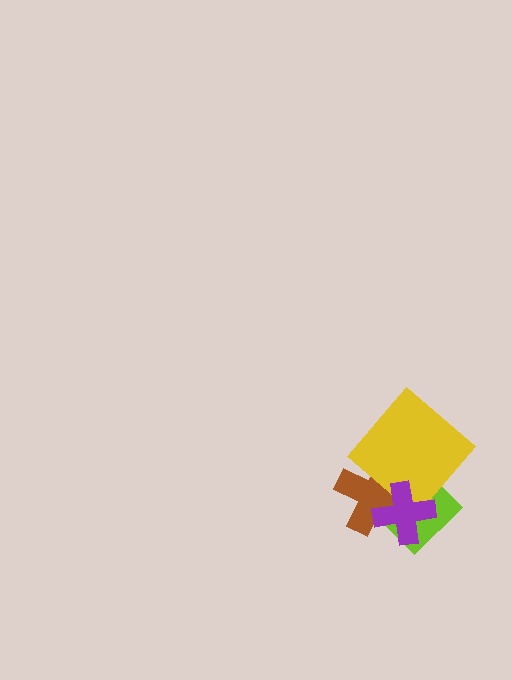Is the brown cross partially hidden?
Yes, it is partially covered by another shape.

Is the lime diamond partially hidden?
Yes, it is partially covered by another shape.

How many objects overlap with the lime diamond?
3 objects overlap with the lime diamond.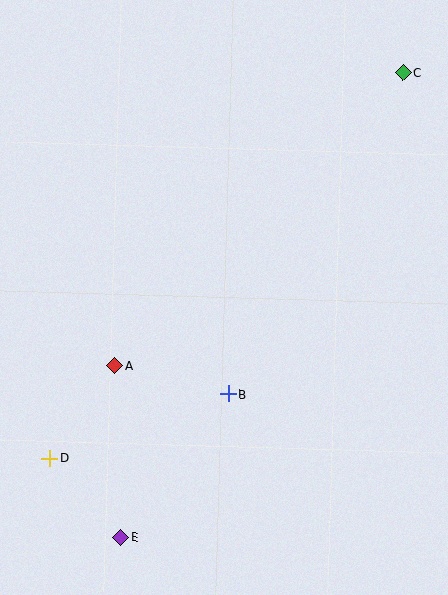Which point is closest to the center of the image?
Point B at (228, 394) is closest to the center.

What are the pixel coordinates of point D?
Point D is at (50, 458).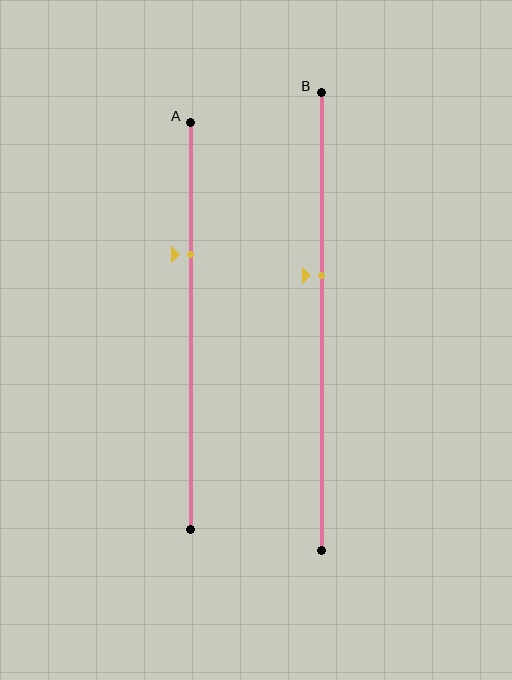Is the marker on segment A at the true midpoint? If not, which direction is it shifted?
No, the marker on segment A is shifted upward by about 18% of the segment length.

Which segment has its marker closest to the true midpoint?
Segment B has its marker closest to the true midpoint.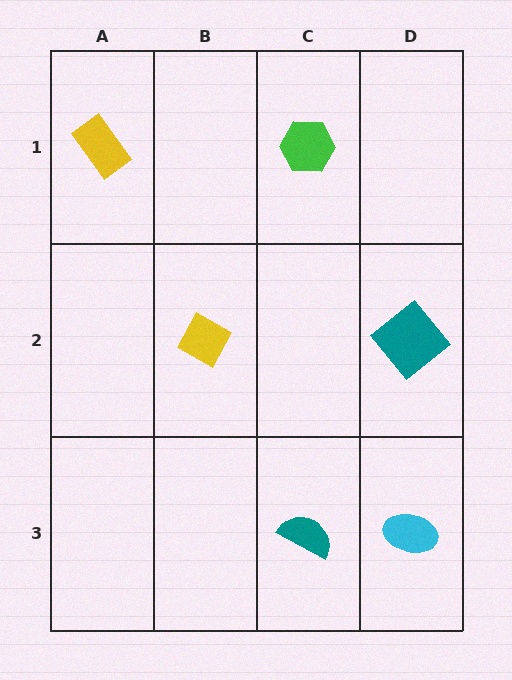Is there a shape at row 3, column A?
No, that cell is empty.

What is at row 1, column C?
A green hexagon.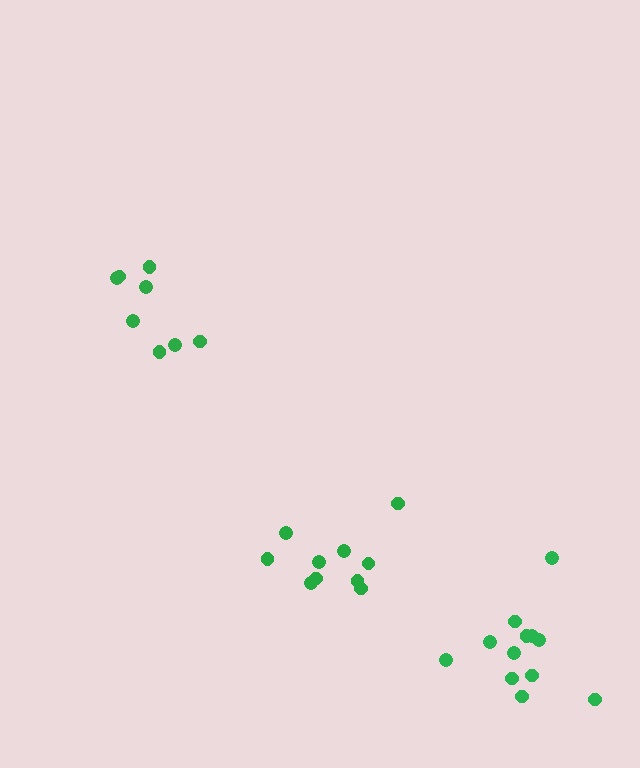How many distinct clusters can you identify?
There are 3 distinct clusters.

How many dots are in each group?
Group 1: 10 dots, Group 2: 8 dots, Group 3: 12 dots (30 total).